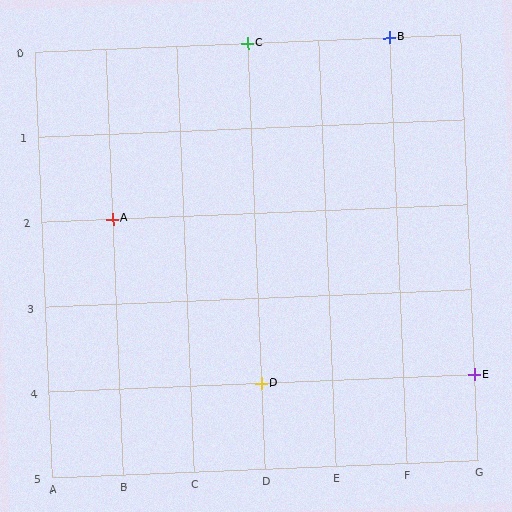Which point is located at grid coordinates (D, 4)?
Point D is at (D, 4).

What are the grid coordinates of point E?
Point E is at grid coordinates (G, 4).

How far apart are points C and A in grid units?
Points C and A are 2 columns and 2 rows apart (about 2.8 grid units diagonally).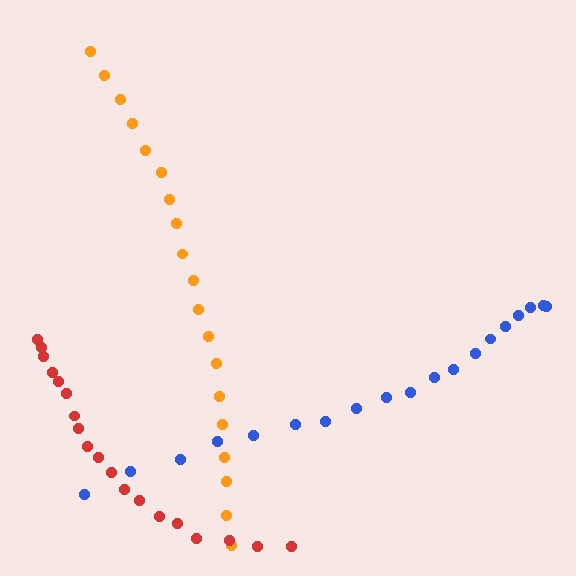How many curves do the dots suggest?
There are 3 distinct paths.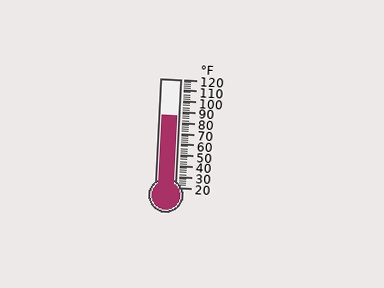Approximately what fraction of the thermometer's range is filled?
The thermometer is filled to approximately 65% of its range.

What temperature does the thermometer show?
The thermometer shows approximately 86°F.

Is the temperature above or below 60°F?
The temperature is above 60°F.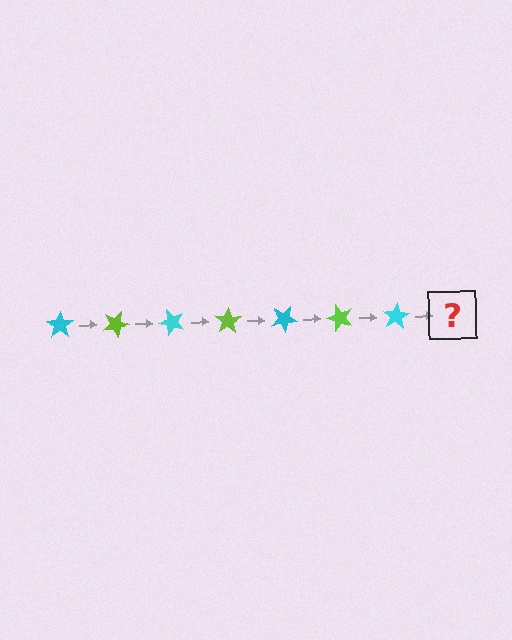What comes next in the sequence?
The next element should be a lime star, rotated 175 degrees from the start.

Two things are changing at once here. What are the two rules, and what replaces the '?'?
The two rules are that it rotates 25 degrees each step and the color cycles through cyan and lime. The '?' should be a lime star, rotated 175 degrees from the start.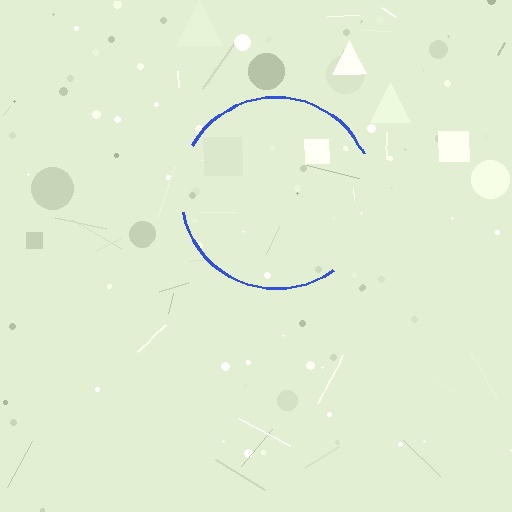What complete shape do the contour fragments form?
The contour fragments form a circle.